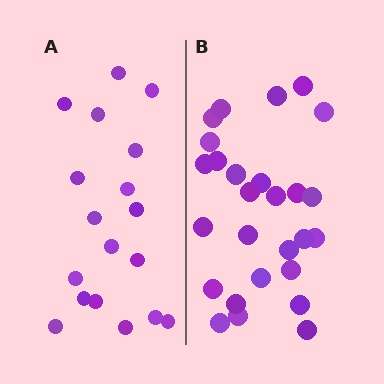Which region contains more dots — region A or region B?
Region B (the right region) has more dots.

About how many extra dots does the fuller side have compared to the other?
Region B has roughly 8 or so more dots than region A.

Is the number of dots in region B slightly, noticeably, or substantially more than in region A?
Region B has substantially more. The ratio is roughly 1.5 to 1.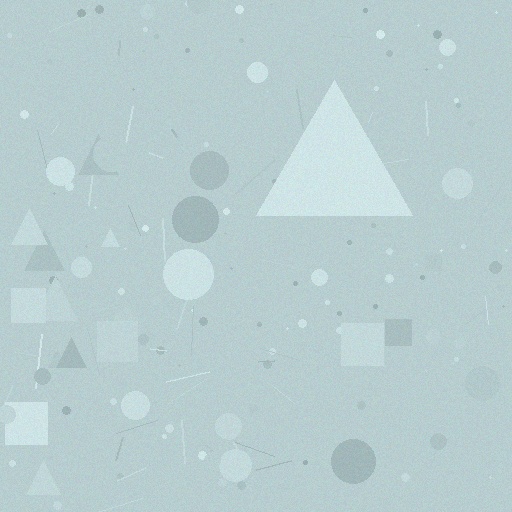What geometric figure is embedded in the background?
A triangle is embedded in the background.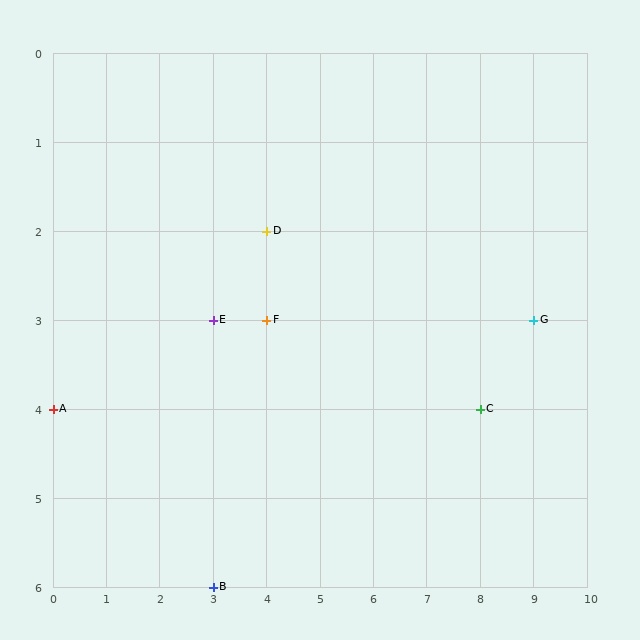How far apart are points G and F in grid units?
Points G and F are 5 columns apart.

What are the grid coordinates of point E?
Point E is at grid coordinates (3, 3).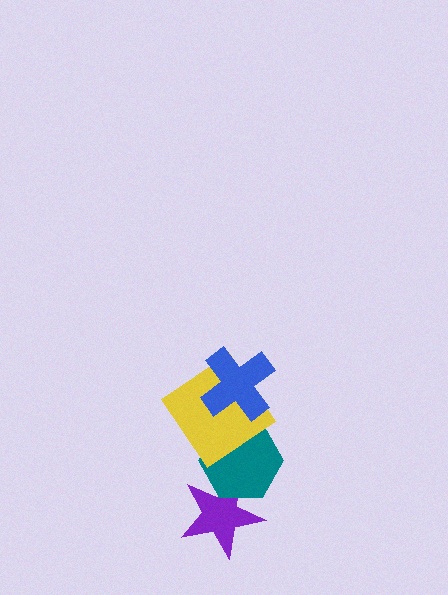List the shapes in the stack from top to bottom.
From top to bottom: the blue cross, the yellow diamond, the teal hexagon, the purple star.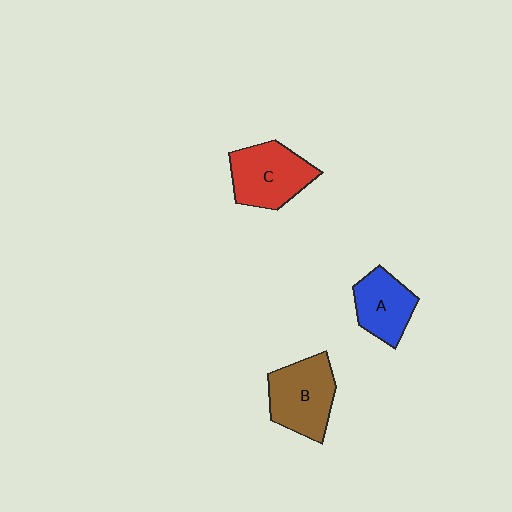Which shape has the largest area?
Shape B (brown).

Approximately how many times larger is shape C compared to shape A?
Approximately 1.3 times.